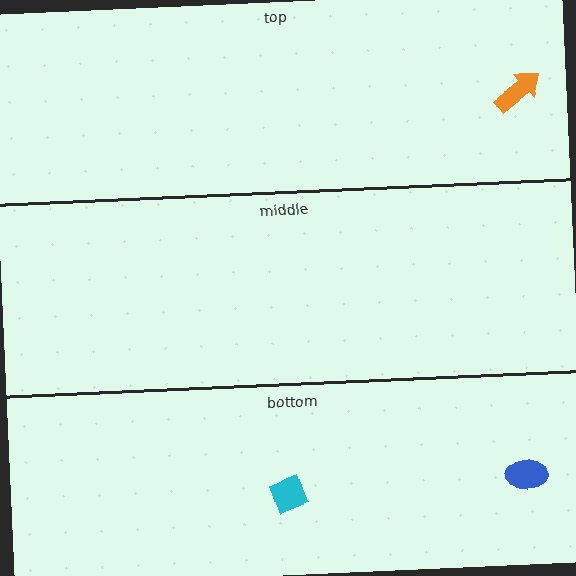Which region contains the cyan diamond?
The bottom region.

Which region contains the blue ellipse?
The bottom region.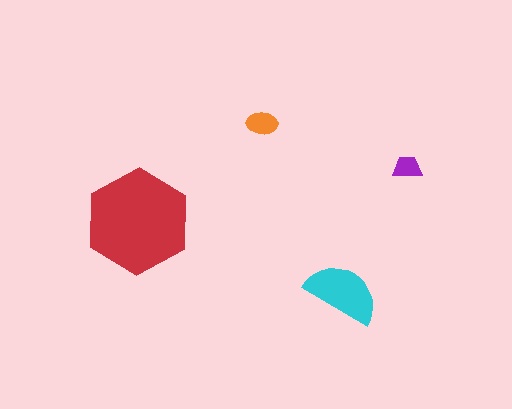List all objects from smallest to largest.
The purple trapezoid, the orange ellipse, the cyan semicircle, the red hexagon.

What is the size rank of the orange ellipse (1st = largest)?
3rd.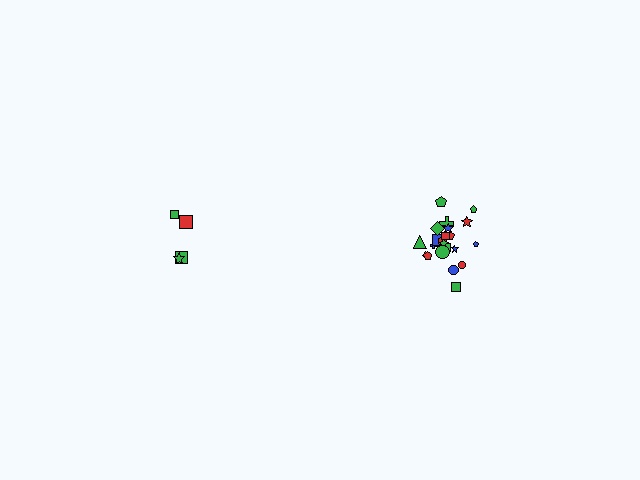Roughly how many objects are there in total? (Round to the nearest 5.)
Roughly 25 objects in total.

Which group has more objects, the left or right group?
The right group.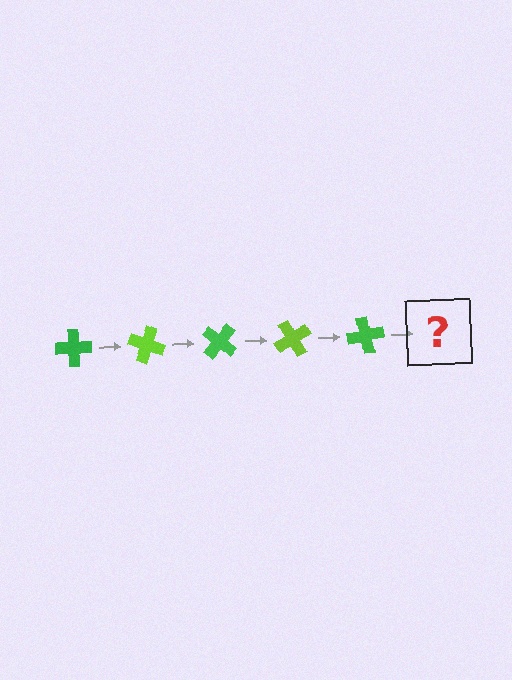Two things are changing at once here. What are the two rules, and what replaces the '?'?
The two rules are that it rotates 20 degrees each step and the color cycles through green and lime. The '?' should be a lime cross, rotated 100 degrees from the start.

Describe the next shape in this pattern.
It should be a lime cross, rotated 100 degrees from the start.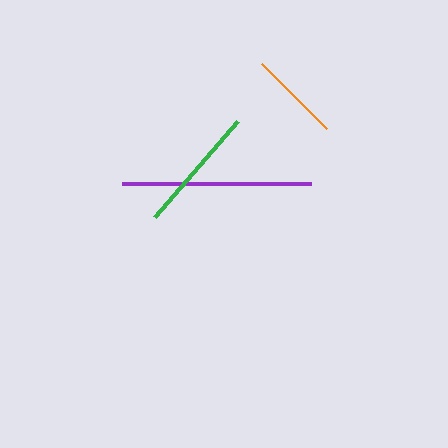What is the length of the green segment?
The green segment is approximately 126 pixels long.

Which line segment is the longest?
The purple line is the longest at approximately 189 pixels.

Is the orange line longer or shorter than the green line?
The green line is longer than the orange line.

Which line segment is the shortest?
The orange line is the shortest at approximately 92 pixels.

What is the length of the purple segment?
The purple segment is approximately 189 pixels long.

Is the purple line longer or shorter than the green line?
The purple line is longer than the green line.